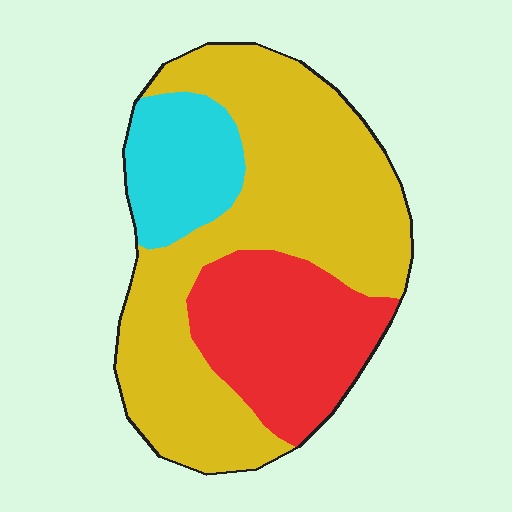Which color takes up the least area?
Cyan, at roughly 15%.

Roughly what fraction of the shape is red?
Red takes up about one quarter (1/4) of the shape.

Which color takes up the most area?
Yellow, at roughly 60%.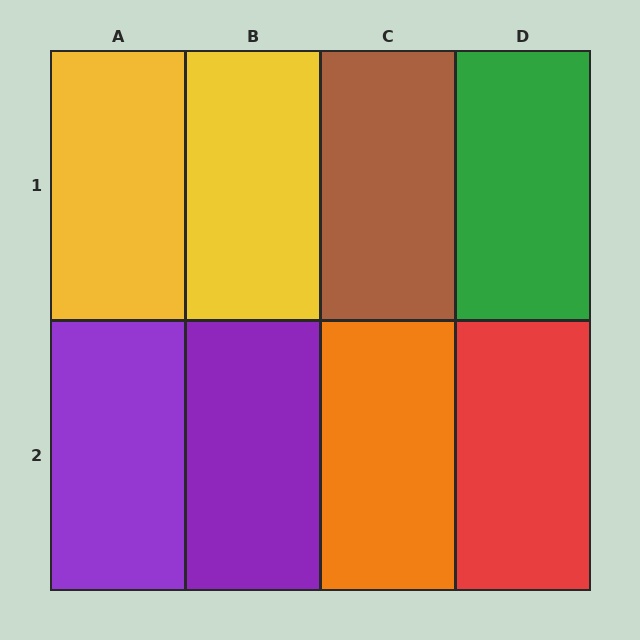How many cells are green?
1 cell is green.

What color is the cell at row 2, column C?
Orange.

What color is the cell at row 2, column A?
Purple.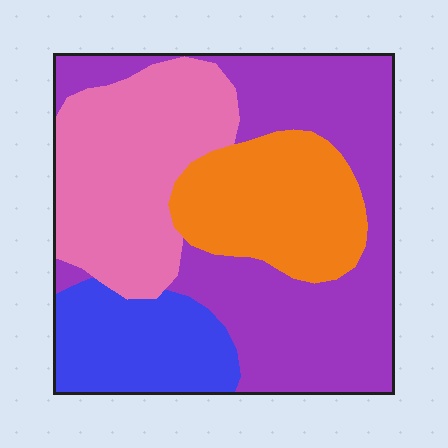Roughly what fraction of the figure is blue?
Blue covers about 15% of the figure.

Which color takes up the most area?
Purple, at roughly 40%.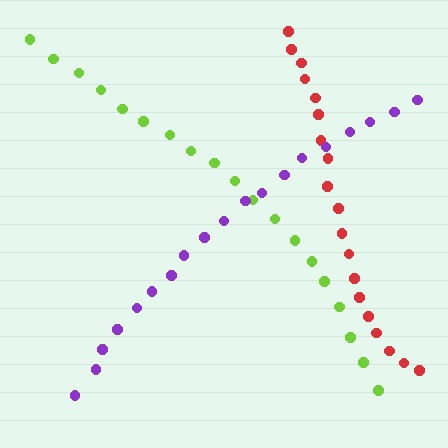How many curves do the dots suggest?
There are 3 distinct paths.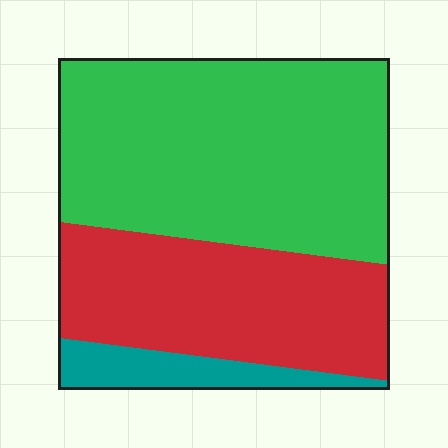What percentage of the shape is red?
Red covers roughly 35% of the shape.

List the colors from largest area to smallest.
From largest to smallest: green, red, teal.